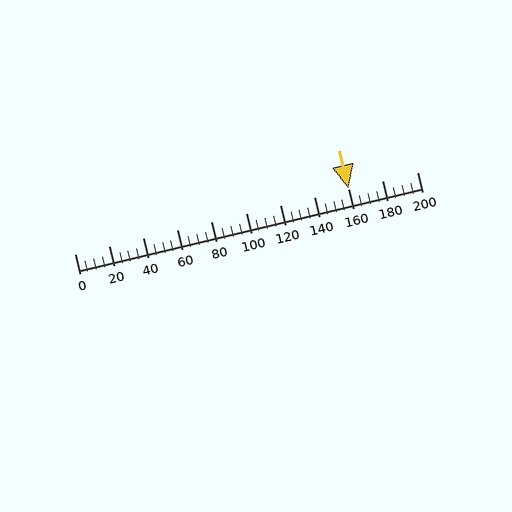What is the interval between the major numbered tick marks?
The major tick marks are spaced 20 units apart.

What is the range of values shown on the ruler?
The ruler shows values from 0 to 200.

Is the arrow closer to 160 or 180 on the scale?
The arrow is closer to 160.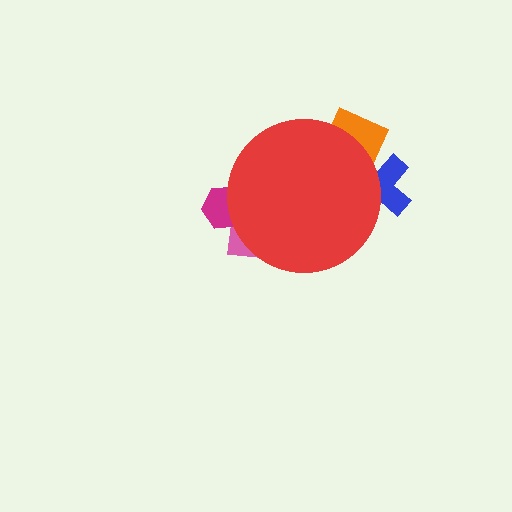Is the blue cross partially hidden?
Yes, the blue cross is partially hidden behind the red circle.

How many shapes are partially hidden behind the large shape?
4 shapes are partially hidden.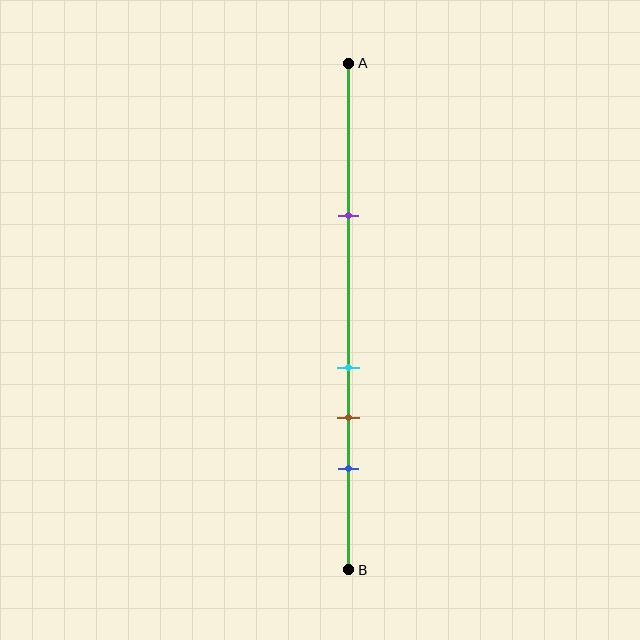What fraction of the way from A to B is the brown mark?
The brown mark is approximately 70% (0.7) of the way from A to B.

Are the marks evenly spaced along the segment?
No, the marks are not evenly spaced.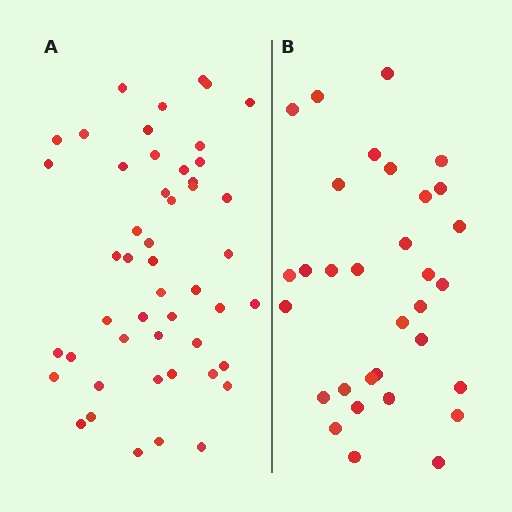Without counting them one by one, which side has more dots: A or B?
Region A (the left region) has more dots.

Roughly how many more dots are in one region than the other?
Region A has approximately 15 more dots than region B.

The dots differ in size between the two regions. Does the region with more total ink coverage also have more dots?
No. Region B has more total ink coverage because its dots are larger, but region A actually contains more individual dots. Total area can be misleading — the number of items is what matters here.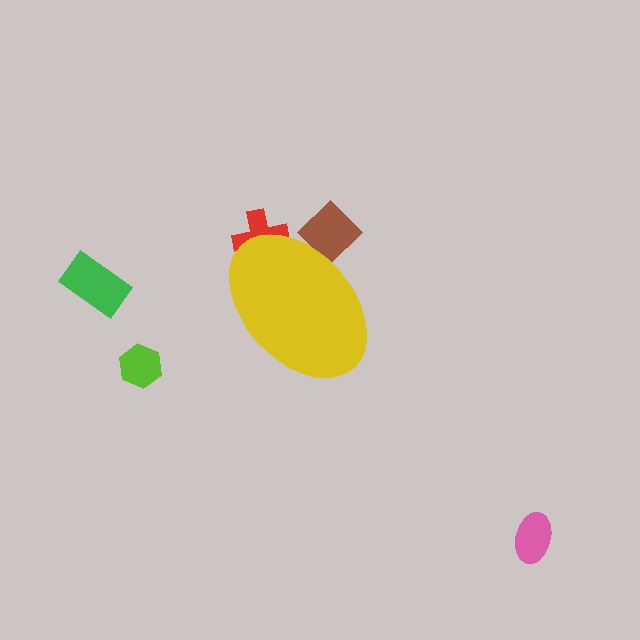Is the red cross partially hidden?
Yes, the red cross is partially hidden behind the yellow ellipse.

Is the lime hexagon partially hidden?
No, the lime hexagon is fully visible.